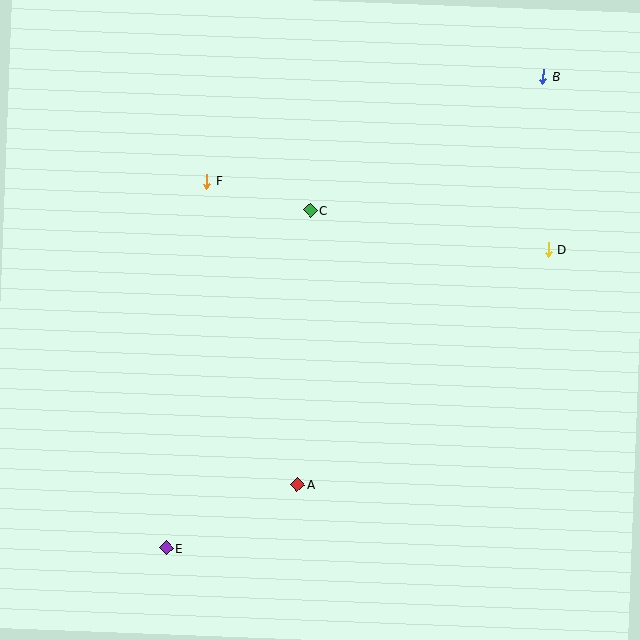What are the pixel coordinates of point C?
Point C is at (311, 210).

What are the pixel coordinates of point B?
Point B is at (543, 76).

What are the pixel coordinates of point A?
Point A is at (298, 485).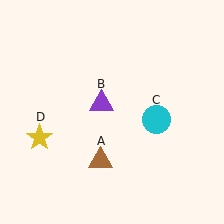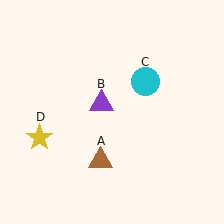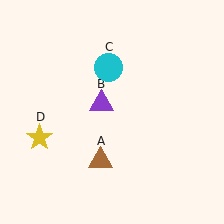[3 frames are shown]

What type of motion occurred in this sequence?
The cyan circle (object C) rotated counterclockwise around the center of the scene.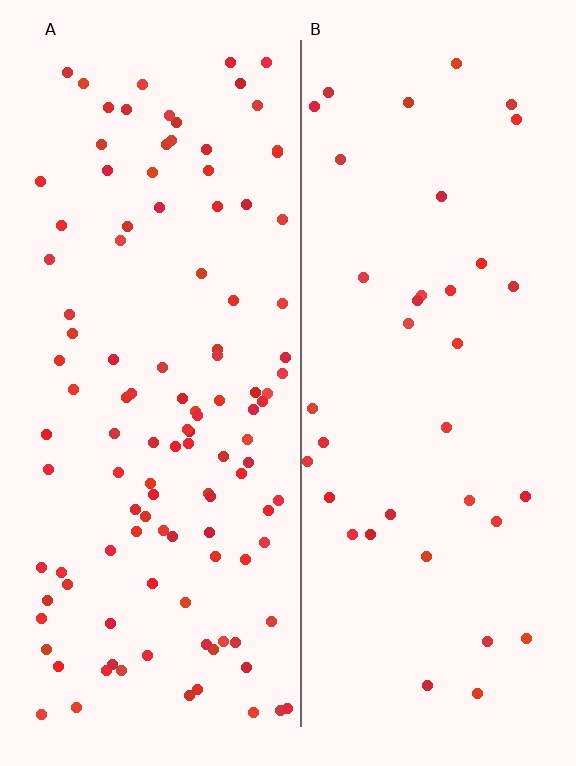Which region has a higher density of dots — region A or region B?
A (the left).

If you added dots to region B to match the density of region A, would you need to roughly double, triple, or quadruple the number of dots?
Approximately triple.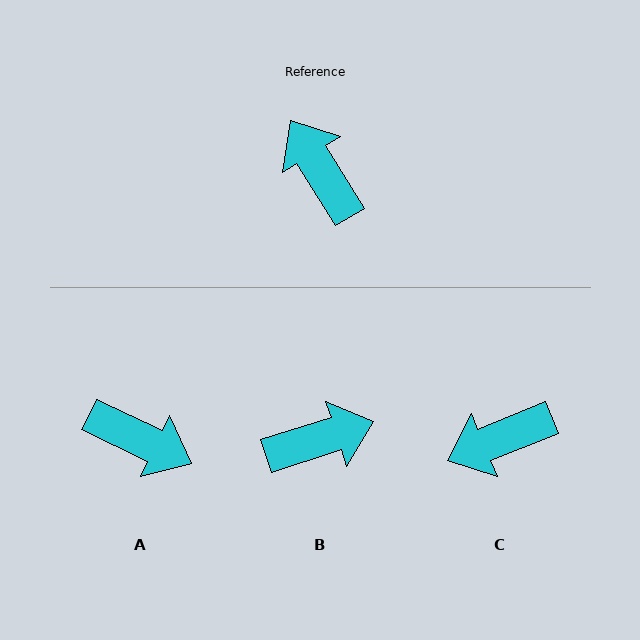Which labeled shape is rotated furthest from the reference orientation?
A, about 147 degrees away.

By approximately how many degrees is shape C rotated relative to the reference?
Approximately 81 degrees counter-clockwise.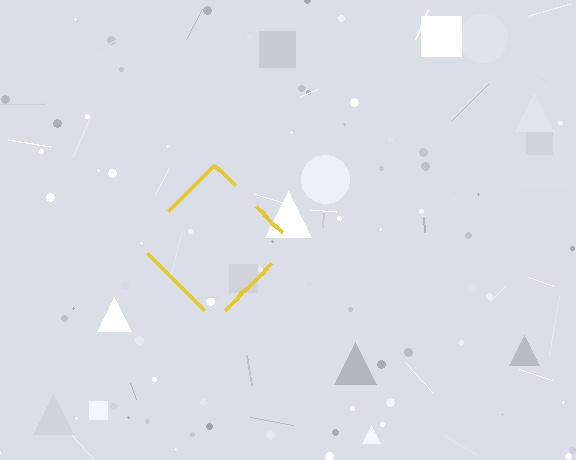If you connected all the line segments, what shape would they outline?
They would outline a diamond.